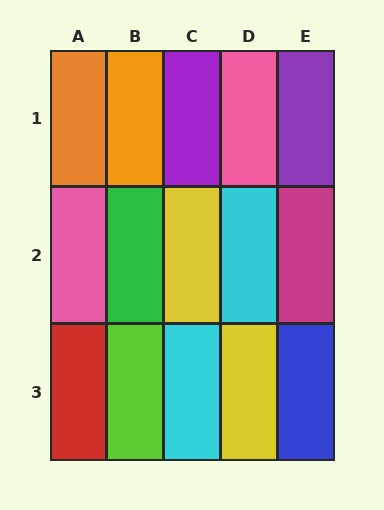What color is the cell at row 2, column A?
Pink.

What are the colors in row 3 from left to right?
Red, lime, cyan, yellow, blue.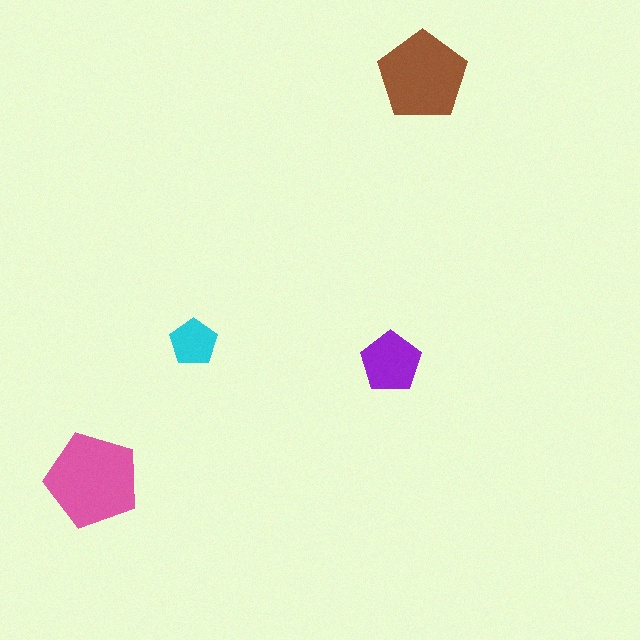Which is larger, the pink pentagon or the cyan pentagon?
The pink one.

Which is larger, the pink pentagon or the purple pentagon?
The pink one.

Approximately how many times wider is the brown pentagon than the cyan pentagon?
About 2 times wider.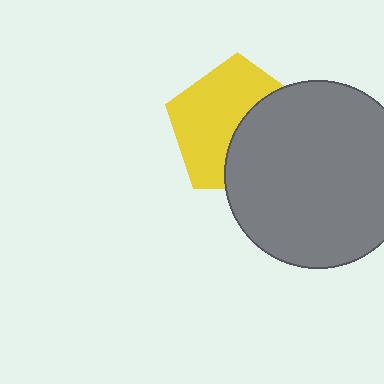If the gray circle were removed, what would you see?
You would see the complete yellow pentagon.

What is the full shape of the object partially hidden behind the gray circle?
The partially hidden object is a yellow pentagon.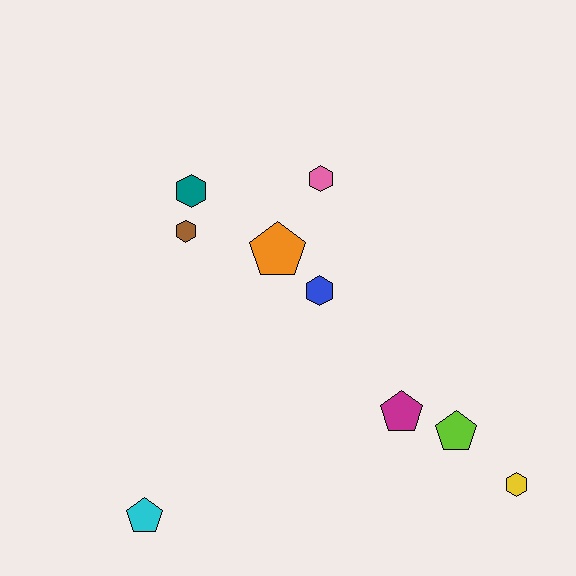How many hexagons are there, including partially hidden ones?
There are 5 hexagons.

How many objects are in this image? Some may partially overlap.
There are 9 objects.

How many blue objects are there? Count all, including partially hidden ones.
There is 1 blue object.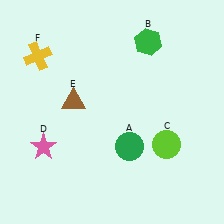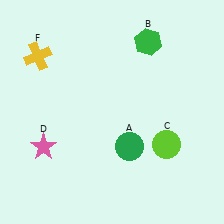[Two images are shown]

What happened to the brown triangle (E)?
The brown triangle (E) was removed in Image 2. It was in the top-left area of Image 1.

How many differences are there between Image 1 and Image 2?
There is 1 difference between the two images.